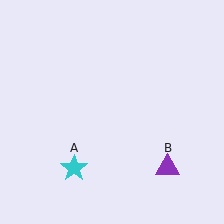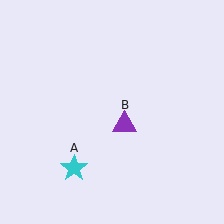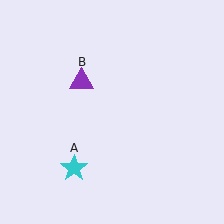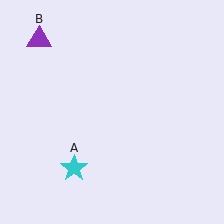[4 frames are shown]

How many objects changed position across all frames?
1 object changed position: purple triangle (object B).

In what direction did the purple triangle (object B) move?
The purple triangle (object B) moved up and to the left.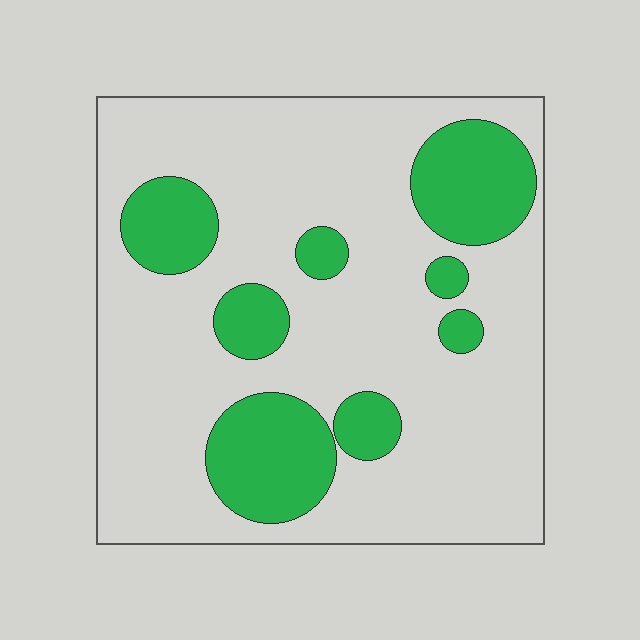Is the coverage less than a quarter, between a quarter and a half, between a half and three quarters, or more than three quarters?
Less than a quarter.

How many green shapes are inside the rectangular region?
8.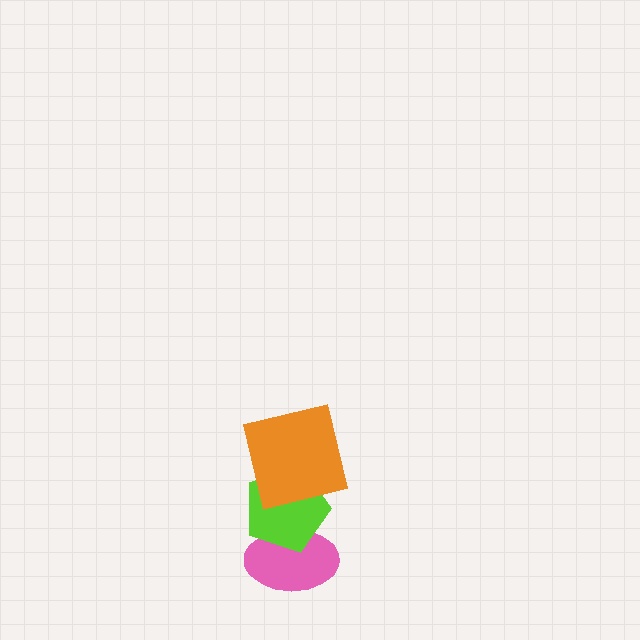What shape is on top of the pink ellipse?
The lime pentagon is on top of the pink ellipse.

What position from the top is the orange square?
The orange square is 1st from the top.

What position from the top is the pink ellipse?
The pink ellipse is 3rd from the top.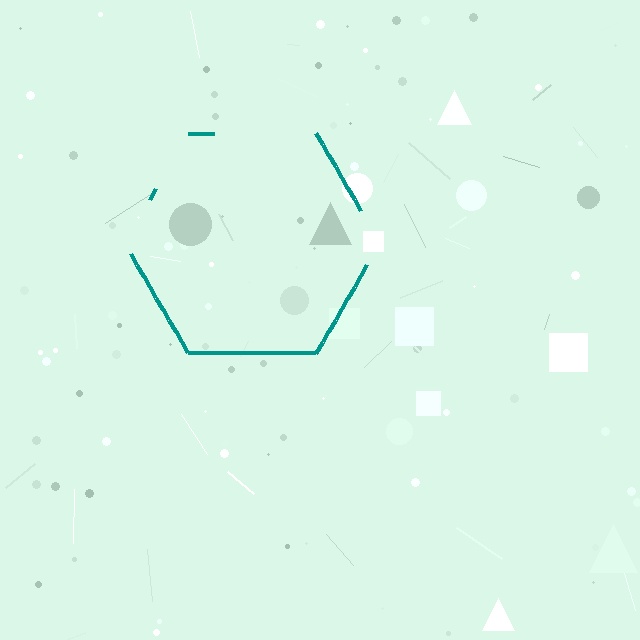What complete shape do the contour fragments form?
The contour fragments form a hexagon.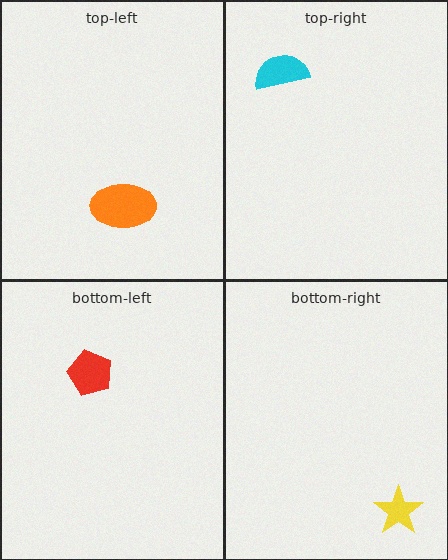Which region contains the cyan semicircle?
The top-right region.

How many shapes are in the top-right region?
1.